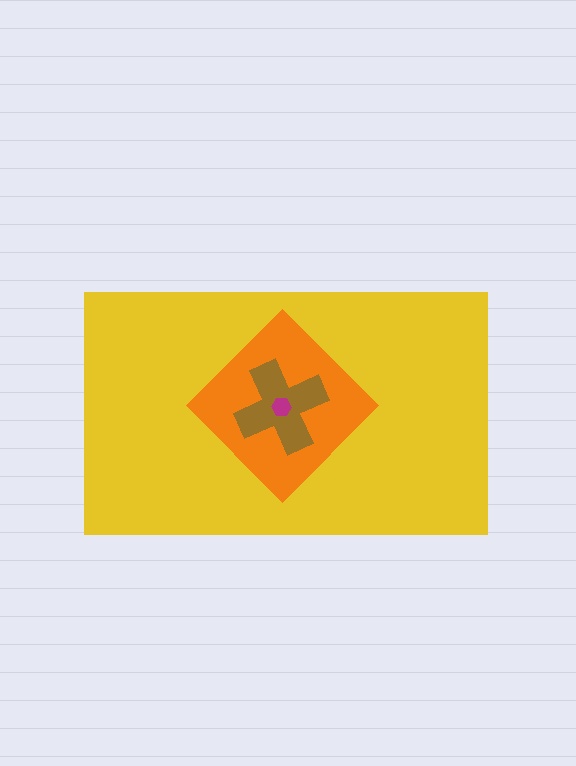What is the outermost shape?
The yellow rectangle.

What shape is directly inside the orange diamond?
The brown cross.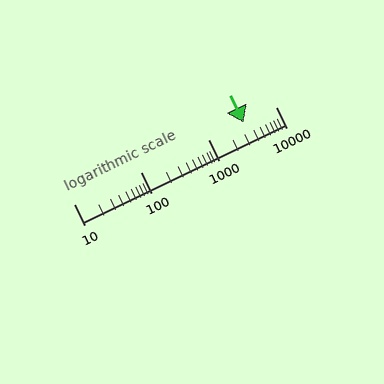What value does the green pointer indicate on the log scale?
The pointer indicates approximately 3300.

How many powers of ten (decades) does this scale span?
The scale spans 3 decades, from 10 to 10000.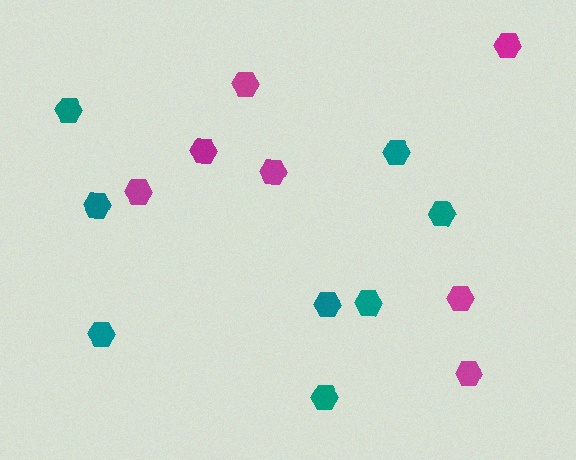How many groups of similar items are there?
There are 2 groups: one group of teal hexagons (8) and one group of magenta hexagons (7).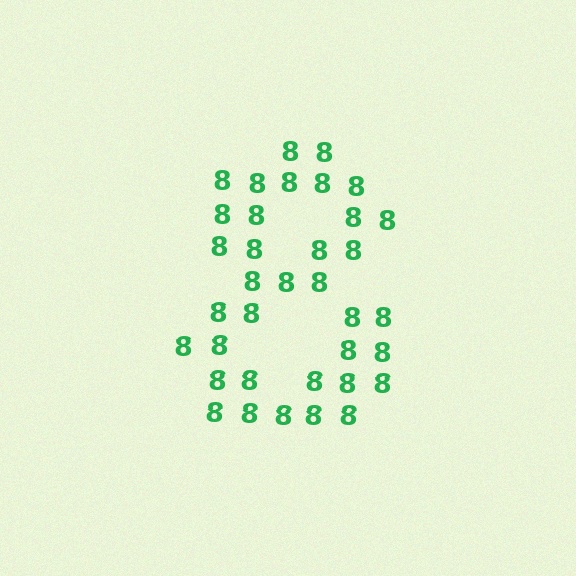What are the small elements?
The small elements are digit 8's.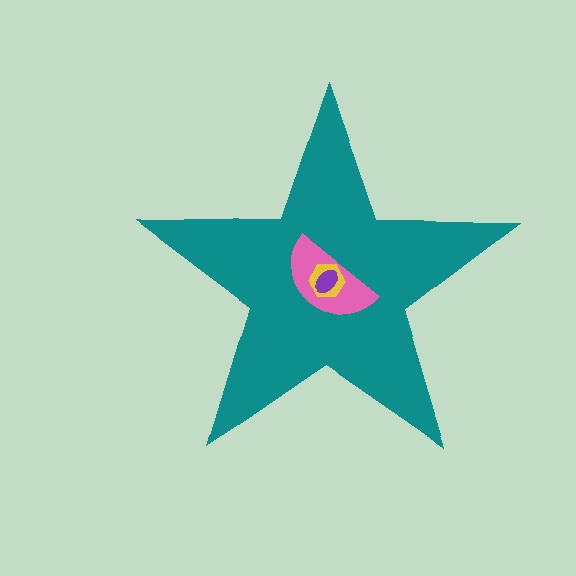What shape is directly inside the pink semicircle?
The yellow hexagon.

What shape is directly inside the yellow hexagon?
The purple ellipse.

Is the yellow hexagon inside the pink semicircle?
Yes.